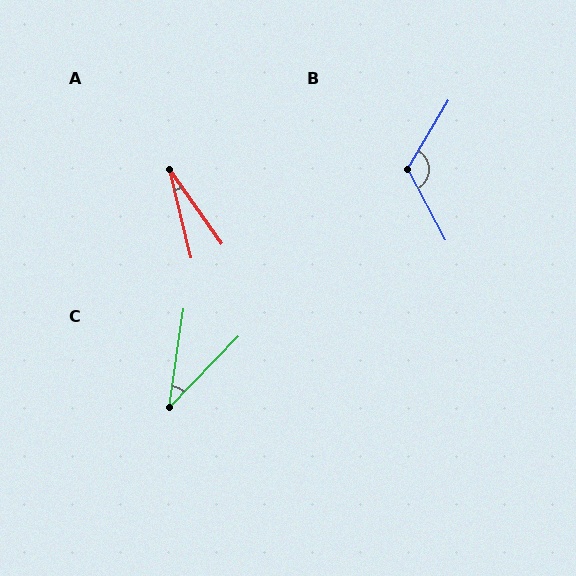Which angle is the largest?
B, at approximately 121 degrees.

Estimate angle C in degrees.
Approximately 36 degrees.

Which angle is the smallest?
A, at approximately 21 degrees.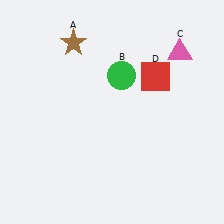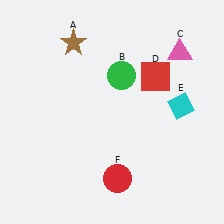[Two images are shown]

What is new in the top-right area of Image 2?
A cyan diamond (E) was added in the top-right area of Image 2.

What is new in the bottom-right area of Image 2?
A red circle (F) was added in the bottom-right area of Image 2.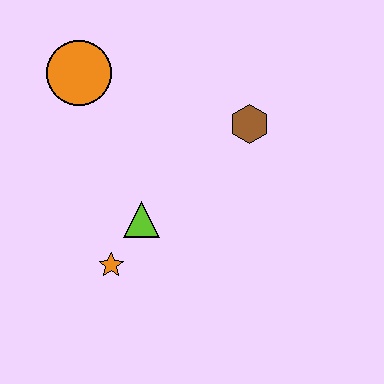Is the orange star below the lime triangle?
Yes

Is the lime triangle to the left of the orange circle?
No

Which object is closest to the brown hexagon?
The lime triangle is closest to the brown hexagon.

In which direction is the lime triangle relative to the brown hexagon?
The lime triangle is to the left of the brown hexagon.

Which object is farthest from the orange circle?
The orange star is farthest from the orange circle.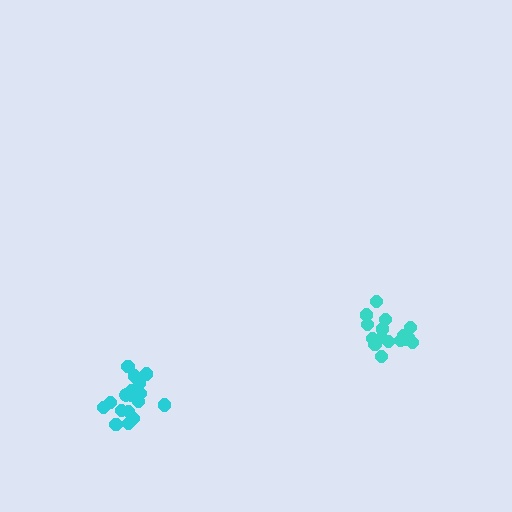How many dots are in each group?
Group 1: 16 dots, Group 2: 18 dots (34 total).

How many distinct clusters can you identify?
There are 2 distinct clusters.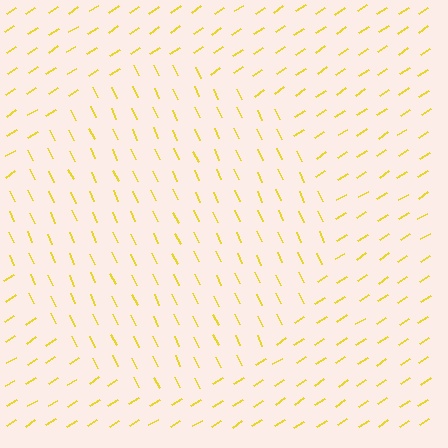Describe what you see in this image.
The image is filled with small yellow line segments. A circle region in the image has lines oriented differently from the surrounding lines, creating a visible texture boundary.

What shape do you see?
I see a circle.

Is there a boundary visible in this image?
Yes, there is a texture boundary formed by a change in line orientation.